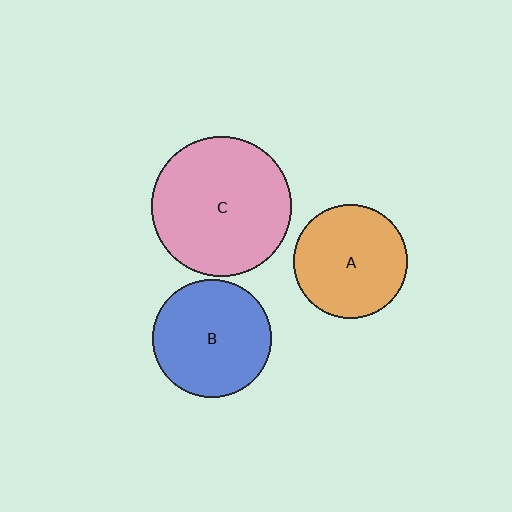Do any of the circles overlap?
No, none of the circles overlap.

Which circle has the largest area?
Circle C (pink).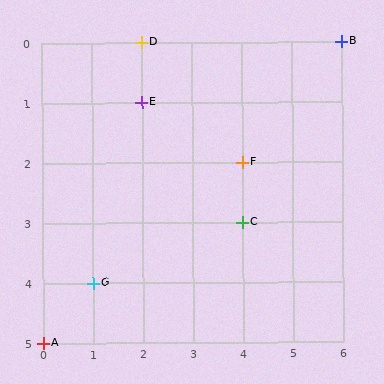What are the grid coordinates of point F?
Point F is at grid coordinates (4, 2).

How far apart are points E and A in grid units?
Points E and A are 2 columns and 4 rows apart (about 4.5 grid units diagonally).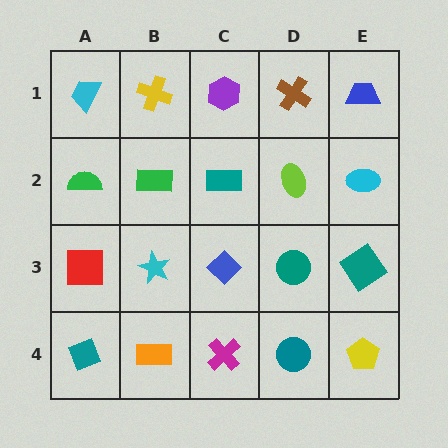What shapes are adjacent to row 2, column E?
A blue trapezoid (row 1, column E), a teal diamond (row 3, column E), a lime ellipse (row 2, column D).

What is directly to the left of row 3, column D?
A blue diamond.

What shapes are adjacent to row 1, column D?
A lime ellipse (row 2, column D), a purple hexagon (row 1, column C), a blue trapezoid (row 1, column E).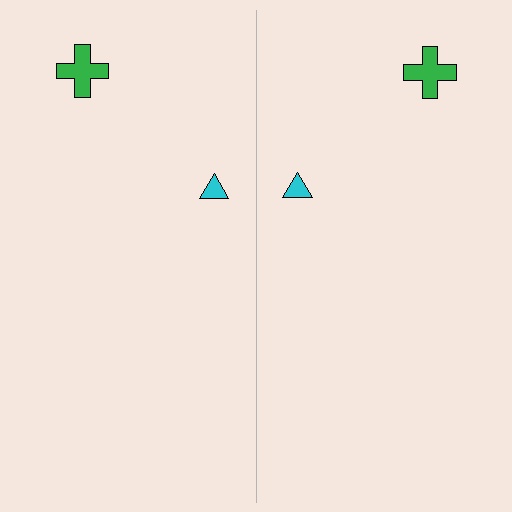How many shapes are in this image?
There are 4 shapes in this image.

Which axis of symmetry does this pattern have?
The pattern has a vertical axis of symmetry running through the center of the image.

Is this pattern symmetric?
Yes, this pattern has bilateral (reflection) symmetry.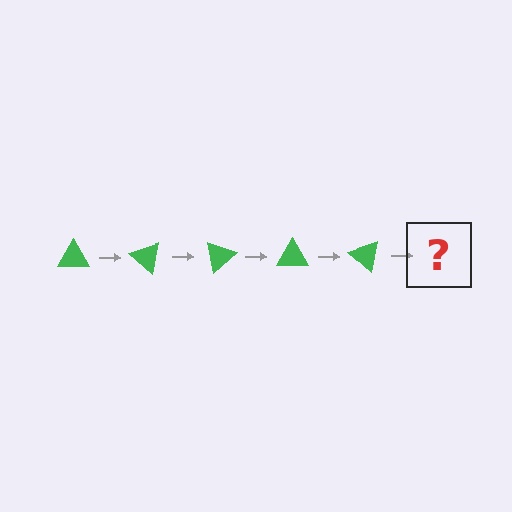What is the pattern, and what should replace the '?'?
The pattern is that the triangle rotates 40 degrees each step. The '?' should be a green triangle rotated 200 degrees.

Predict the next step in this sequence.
The next step is a green triangle rotated 200 degrees.